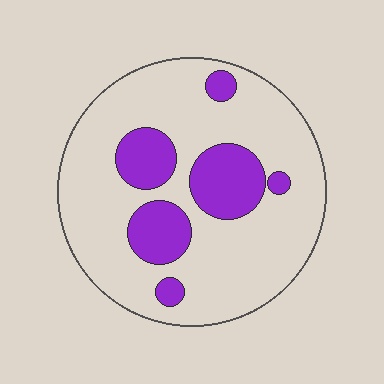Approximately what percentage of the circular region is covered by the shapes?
Approximately 25%.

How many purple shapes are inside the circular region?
6.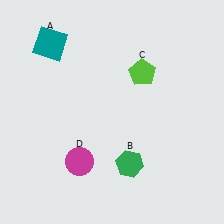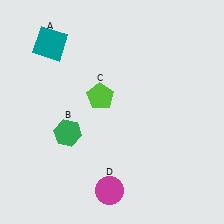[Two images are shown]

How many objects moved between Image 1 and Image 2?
3 objects moved between the two images.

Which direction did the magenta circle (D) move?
The magenta circle (D) moved right.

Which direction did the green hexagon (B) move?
The green hexagon (B) moved left.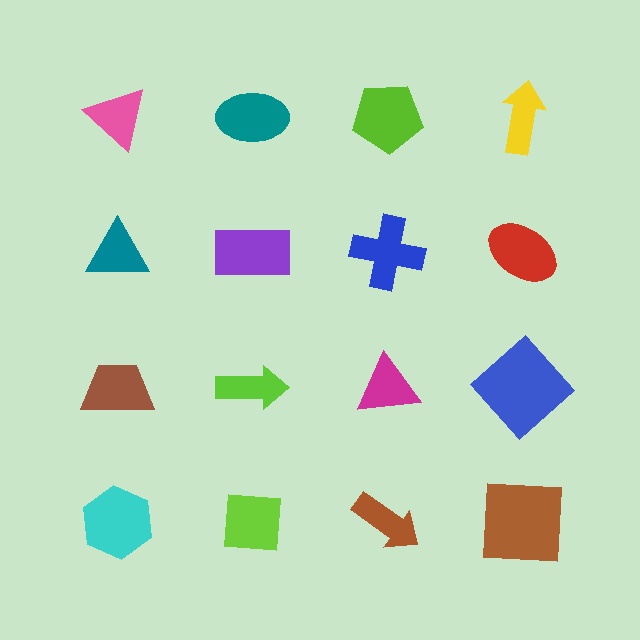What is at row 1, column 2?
A teal ellipse.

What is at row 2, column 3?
A blue cross.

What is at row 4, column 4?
A brown square.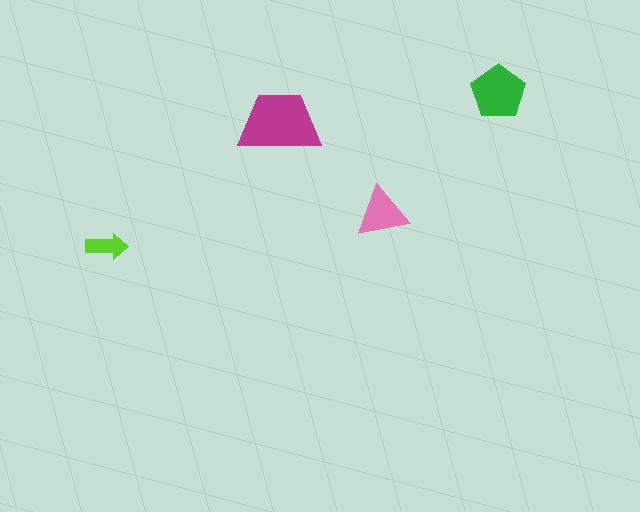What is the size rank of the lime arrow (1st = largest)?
4th.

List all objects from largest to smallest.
The magenta trapezoid, the green pentagon, the pink triangle, the lime arrow.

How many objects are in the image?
There are 4 objects in the image.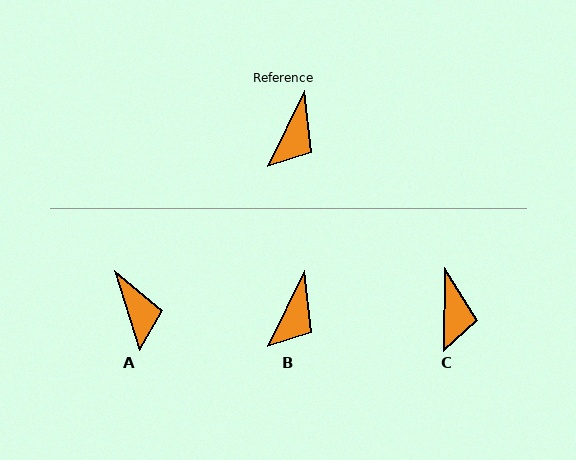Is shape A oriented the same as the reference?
No, it is off by about 44 degrees.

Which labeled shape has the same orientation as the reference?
B.